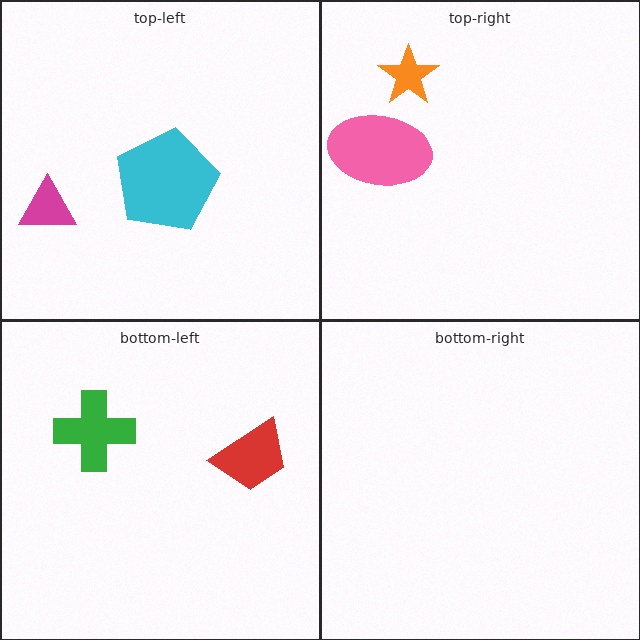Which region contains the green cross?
The bottom-left region.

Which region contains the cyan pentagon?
The top-left region.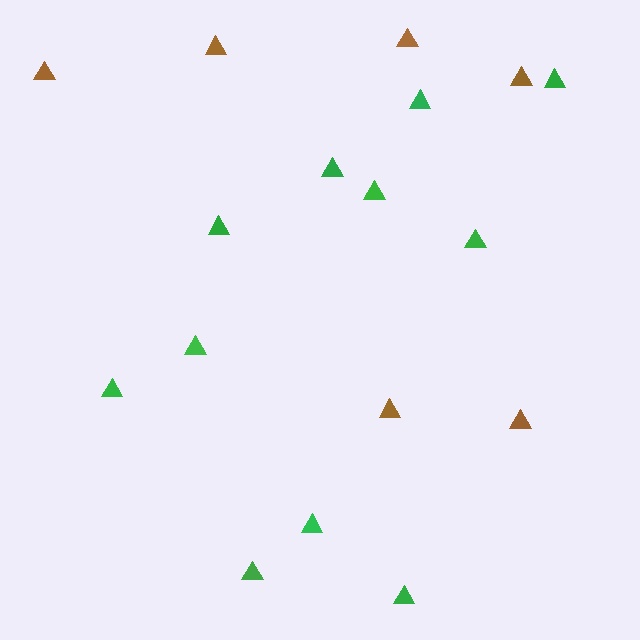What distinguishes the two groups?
There are 2 groups: one group of green triangles (11) and one group of brown triangles (6).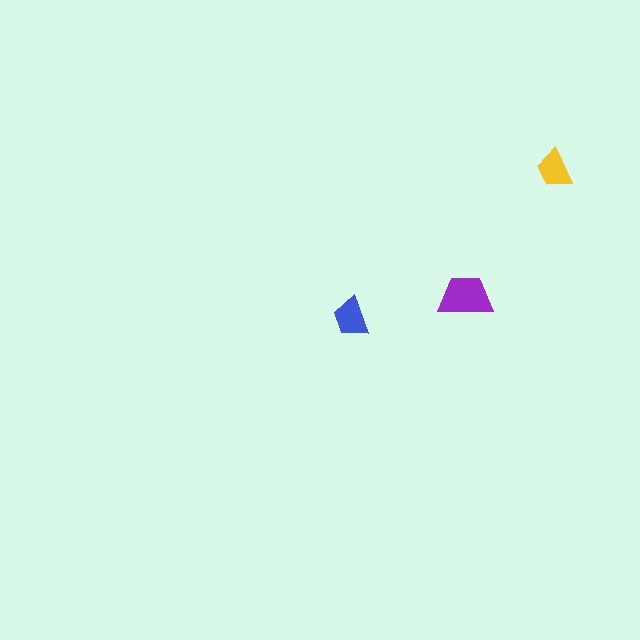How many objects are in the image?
There are 3 objects in the image.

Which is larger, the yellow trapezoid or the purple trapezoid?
The purple one.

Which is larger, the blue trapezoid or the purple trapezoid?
The purple one.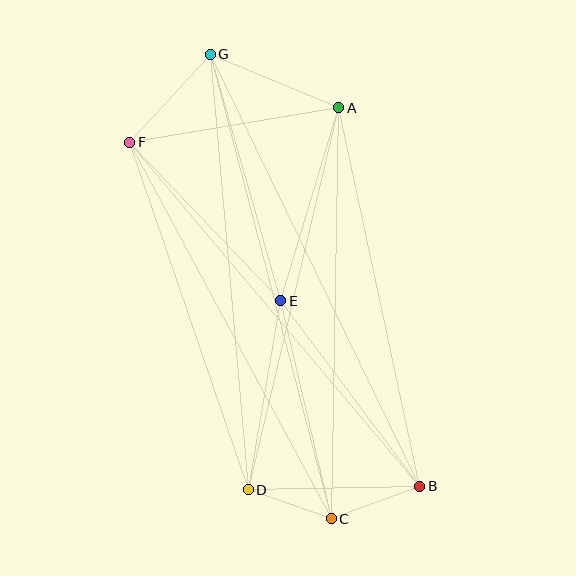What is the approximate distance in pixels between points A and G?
The distance between A and G is approximately 139 pixels.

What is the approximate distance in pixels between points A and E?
The distance between A and E is approximately 201 pixels.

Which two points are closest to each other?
Points C and D are closest to each other.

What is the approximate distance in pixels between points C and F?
The distance between C and F is approximately 427 pixels.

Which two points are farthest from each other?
Points B and G are farthest from each other.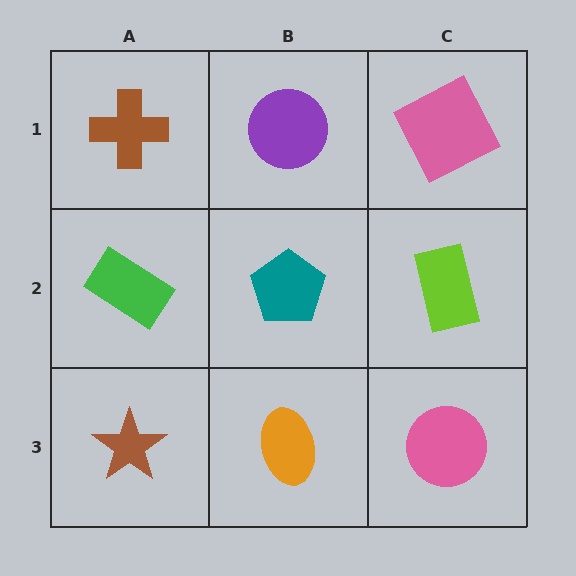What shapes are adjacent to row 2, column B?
A purple circle (row 1, column B), an orange ellipse (row 3, column B), a green rectangle (row 2, column A), a lime rectangle (row 2, column C).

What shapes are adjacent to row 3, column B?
A teal pentagon (row 2, column B), a brown star (row 3, column A), a pink circle (row 3, column C).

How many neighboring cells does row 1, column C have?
2.